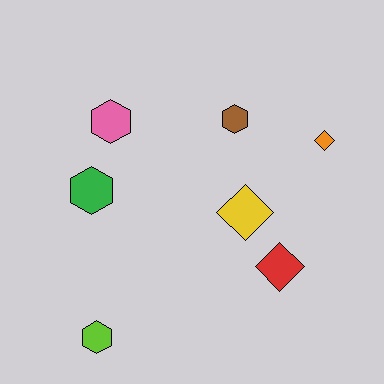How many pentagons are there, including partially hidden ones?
There are no pentagons.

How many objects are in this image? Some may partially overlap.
There are 7 objects.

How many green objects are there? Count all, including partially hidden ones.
There is 1 green object.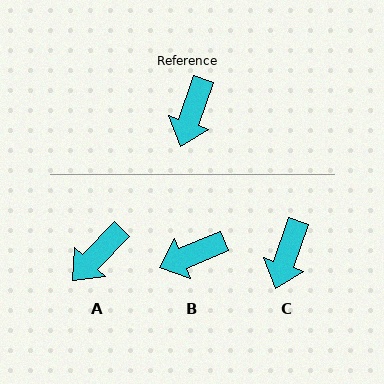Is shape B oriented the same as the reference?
No, it is off by about 49 degrees.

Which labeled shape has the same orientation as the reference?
C.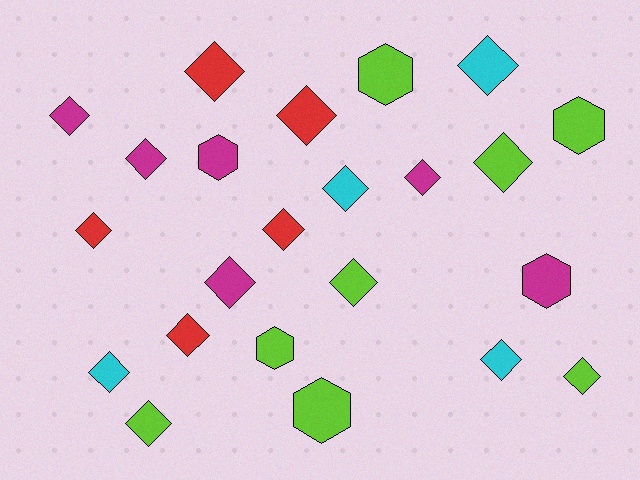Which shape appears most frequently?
Diamond, with 17 objects.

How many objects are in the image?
There are 23 objects.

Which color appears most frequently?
Lime, with 8 objects.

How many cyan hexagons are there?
There are no cyan hexagons.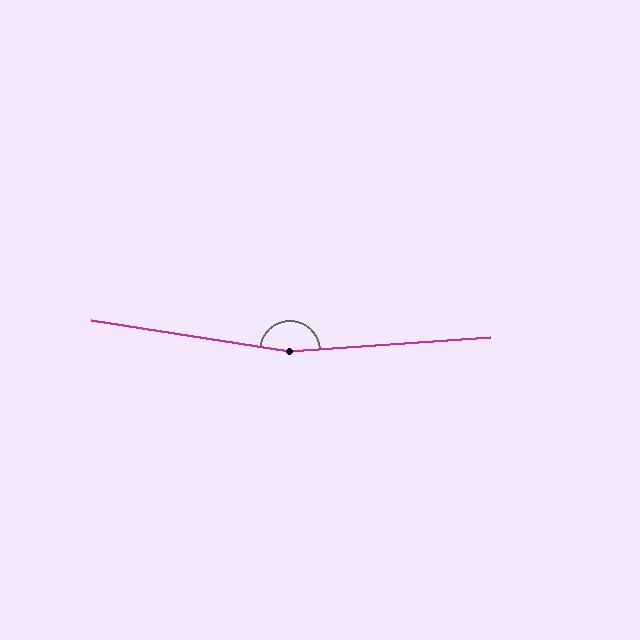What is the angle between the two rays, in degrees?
Approximately 168 degrees.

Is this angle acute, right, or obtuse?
It is obtuse.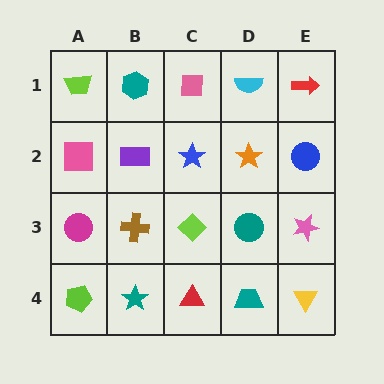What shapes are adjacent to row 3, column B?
A purple rectangle (row 2, column B), a teal star (row 4, column B), a magenta circle (row 3, column A), a lime diamond (row 3, column C).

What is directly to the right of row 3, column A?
A brown cross.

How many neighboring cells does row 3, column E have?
3.